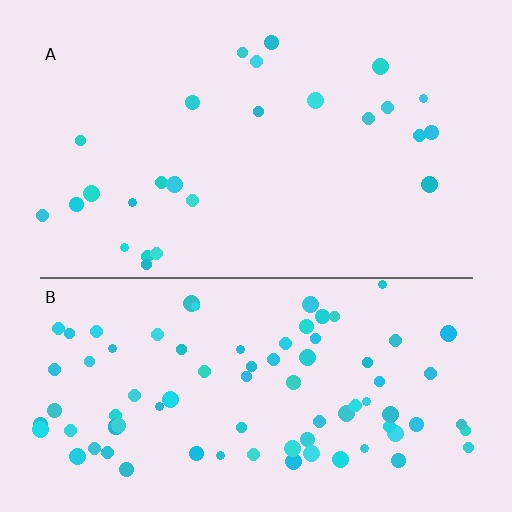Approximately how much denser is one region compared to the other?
Approximately 3.3× — region B over region A.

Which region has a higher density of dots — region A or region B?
B (the bottom).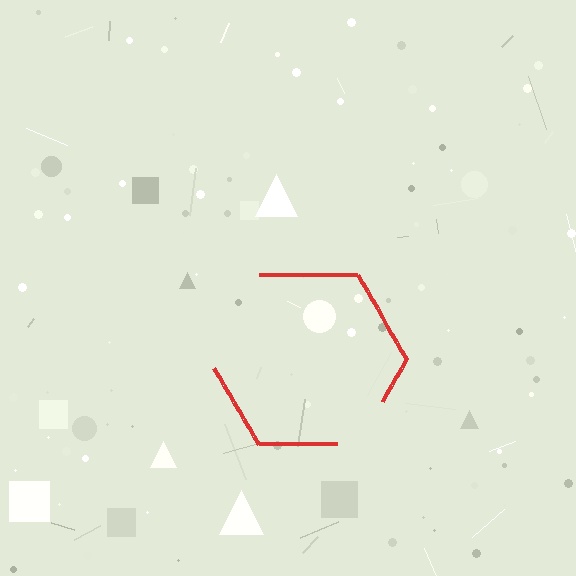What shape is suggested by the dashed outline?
The dashed outline suggests a hexagon.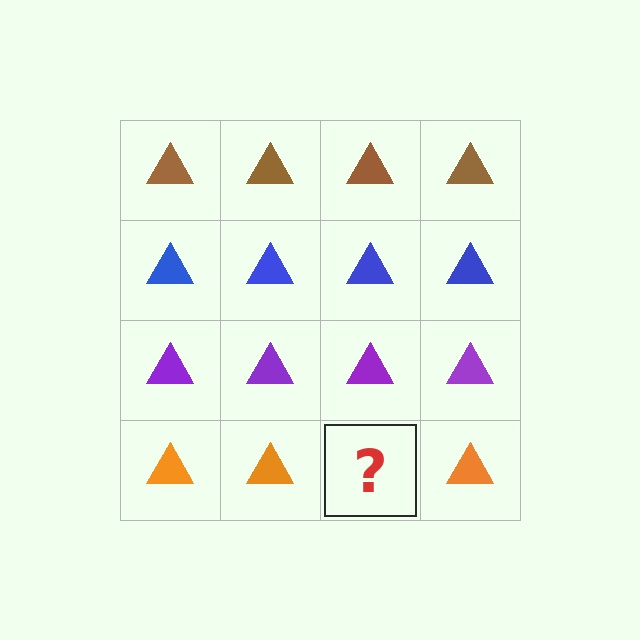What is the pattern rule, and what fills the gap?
The rule is that each row has a consistent color. The gap should be filled with an orange triangle.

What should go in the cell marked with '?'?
The missing cell should contain an orange triangle.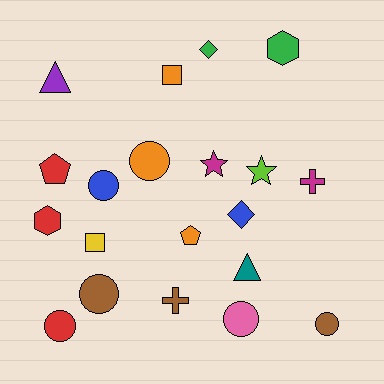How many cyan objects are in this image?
There are no cyan objects.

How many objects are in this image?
There are 20 objects.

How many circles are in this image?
There are 6 circles.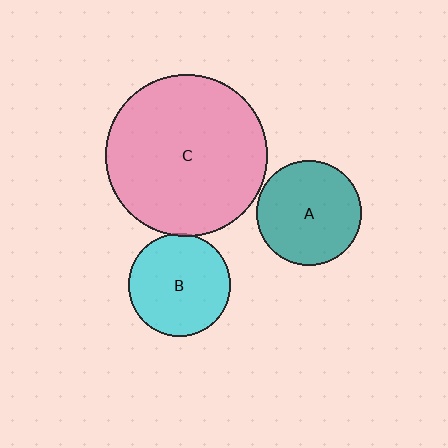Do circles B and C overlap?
Yes.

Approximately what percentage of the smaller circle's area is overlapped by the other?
Approximately 5%.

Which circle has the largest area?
Circle C (pink).